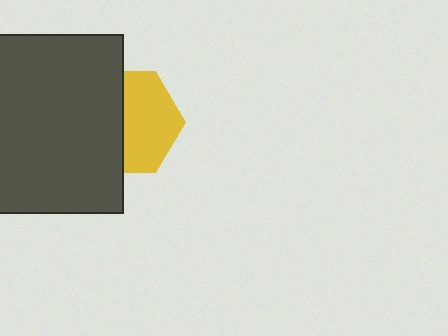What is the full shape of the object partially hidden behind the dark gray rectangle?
The partially hidden object is a yellow hexagon.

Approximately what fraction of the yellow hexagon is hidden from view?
Roughly 46% of the yellow hexagon is hidden behind the dark gray rectangle.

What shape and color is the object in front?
The object in front is a dark gray rectangle.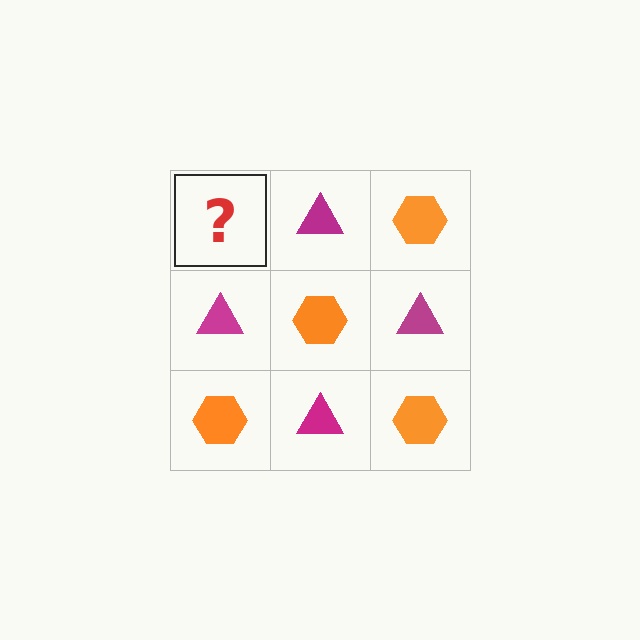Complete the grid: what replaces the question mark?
The question mark should be replaced with an orange hexagon.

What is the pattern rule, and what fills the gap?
The rule is that it alternates orange hexagon and magenta triangle in a checkerboard pattern. The gap should be filled with an orange hexagon.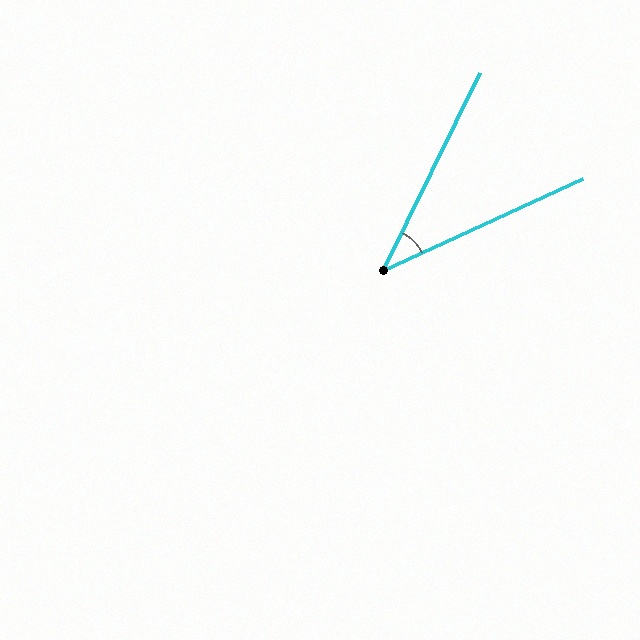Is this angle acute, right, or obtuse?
It is acute.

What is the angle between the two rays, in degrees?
Approximately 39 degrees.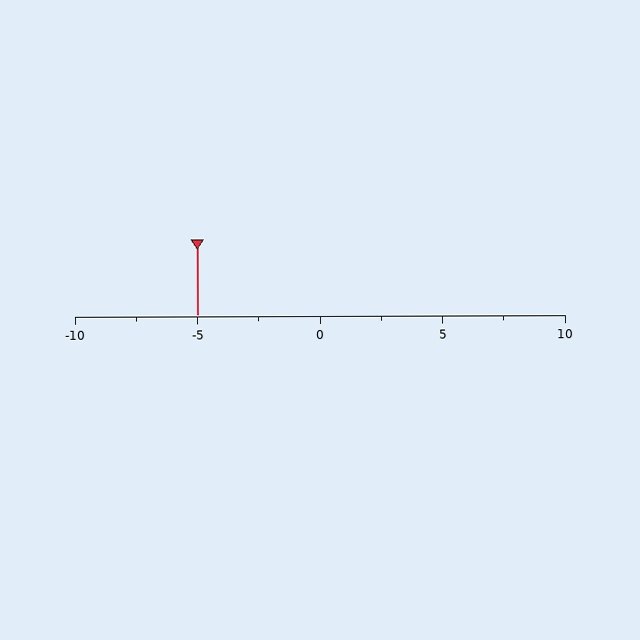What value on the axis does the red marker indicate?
The marker indicates approximately -5.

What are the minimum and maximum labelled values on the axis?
The axis runs from -10 to 10.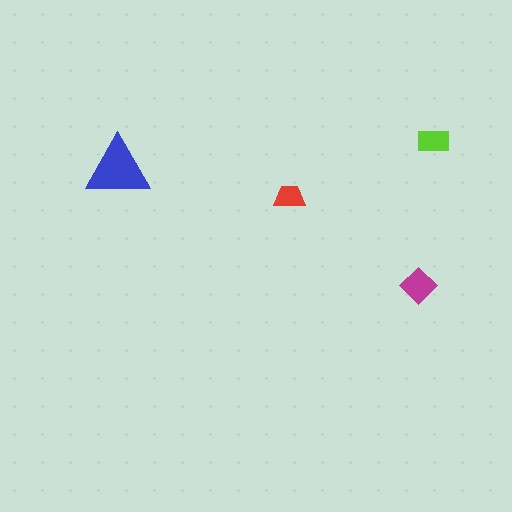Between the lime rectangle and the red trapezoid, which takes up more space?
The lime rectangle.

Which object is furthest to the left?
The blue triangle is leftmost.